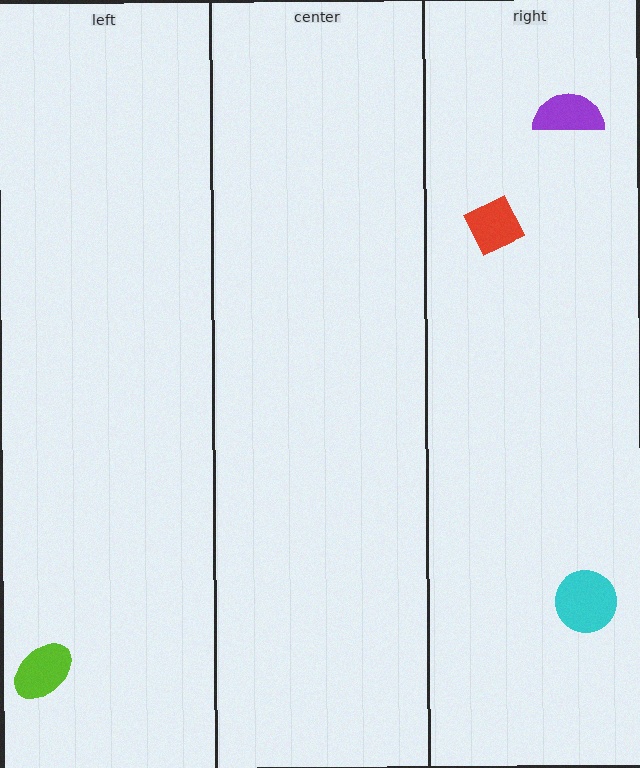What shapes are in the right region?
The cyan circle, the purple semicircle, the red square.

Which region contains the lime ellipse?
The left region.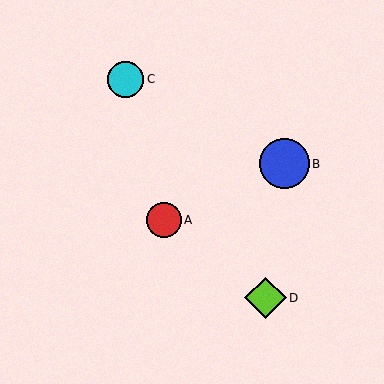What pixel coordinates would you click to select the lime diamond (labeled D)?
Click at (265, 298) to select the lime diamond D.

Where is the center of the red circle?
The center of the red circle is at (164, 220).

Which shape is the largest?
The blue circle (labeled B) is the largest.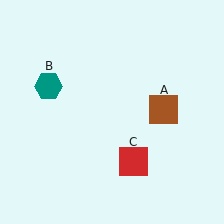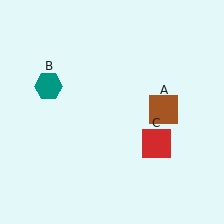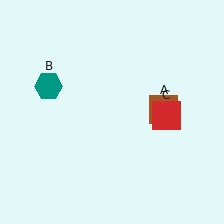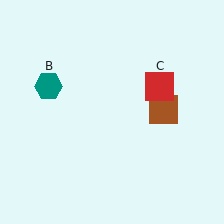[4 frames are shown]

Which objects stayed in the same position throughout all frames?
Brown square (object A) and teal hexagon (object B) remained stationary.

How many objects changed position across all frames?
1 object changed position: red square (object C).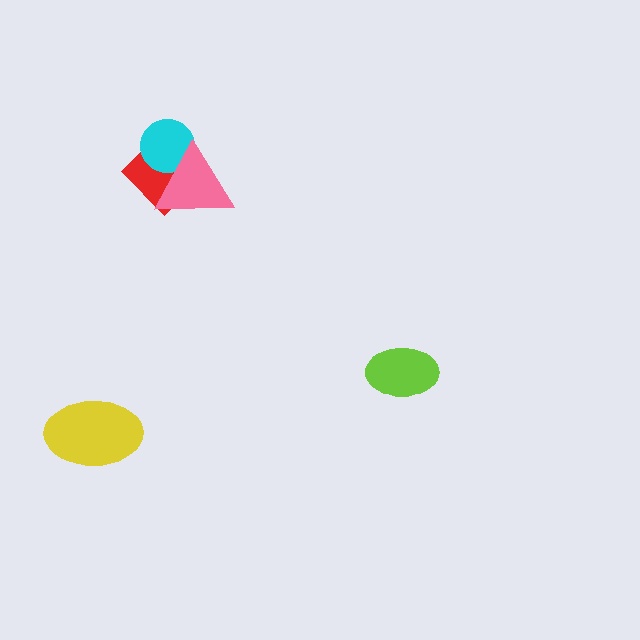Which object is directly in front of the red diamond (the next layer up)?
The cyan circle is directly in front of the red diamond.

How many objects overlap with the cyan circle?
2 objects overlap with the cyan circle.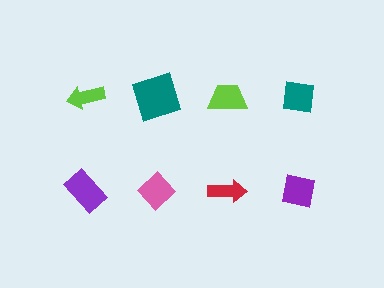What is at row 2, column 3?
A red arrow.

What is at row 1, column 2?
A teal square.